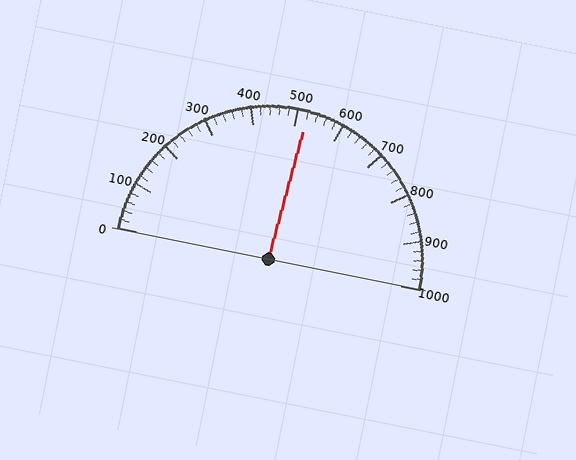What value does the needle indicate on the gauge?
The needle indicates approximately 520.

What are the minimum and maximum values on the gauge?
The gauge ranges from 0 to 1000.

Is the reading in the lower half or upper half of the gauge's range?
The reading is in the upper half of the range (0 to 1000).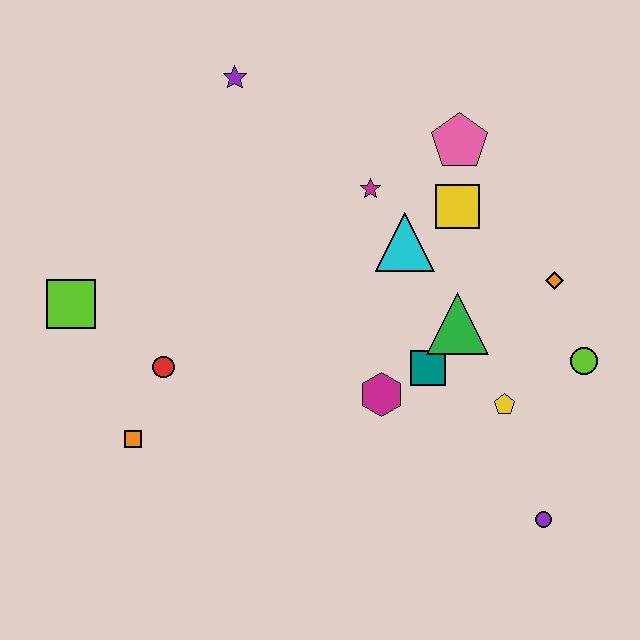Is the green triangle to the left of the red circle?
No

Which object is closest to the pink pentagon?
The yellow square is closest to the pink pentagon.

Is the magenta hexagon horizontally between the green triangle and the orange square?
Yes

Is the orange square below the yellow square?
Yes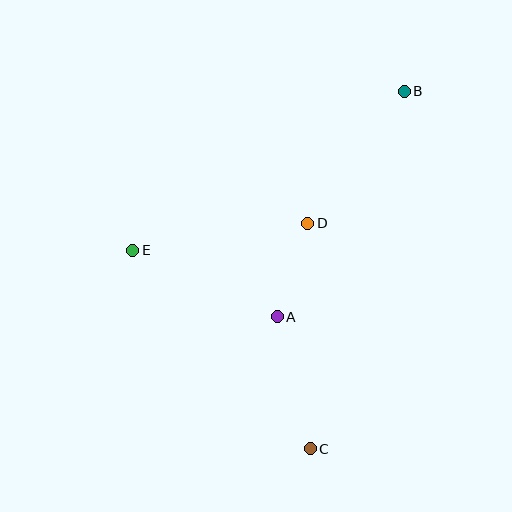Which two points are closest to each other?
Points A and D are closest to each other.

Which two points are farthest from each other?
Points B and C are farthest from each other.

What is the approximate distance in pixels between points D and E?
The distance between D and E is approximately 177 pixels.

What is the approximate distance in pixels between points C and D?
The distance between C and D is approximately 225 pixels.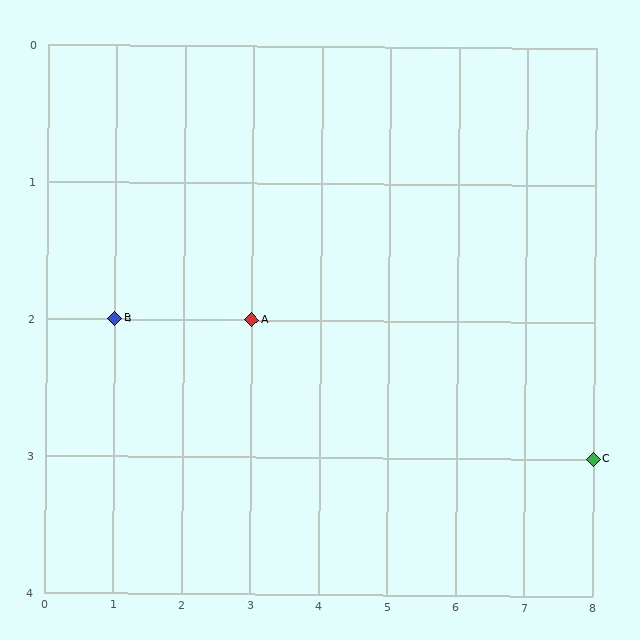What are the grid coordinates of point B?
Point B is at grid coordinates (1, 2).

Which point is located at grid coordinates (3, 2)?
Point A is at (3, 2).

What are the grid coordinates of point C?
Point C is at grid coordinates (8, 3).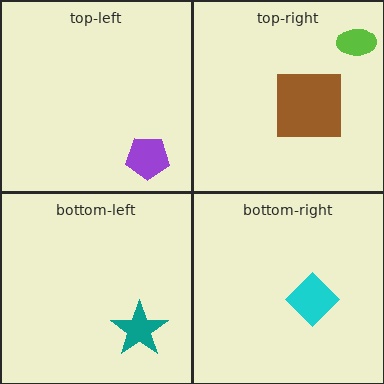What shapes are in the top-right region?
The brown square, the lime ellipse.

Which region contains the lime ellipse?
The top-right region.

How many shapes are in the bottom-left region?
1.